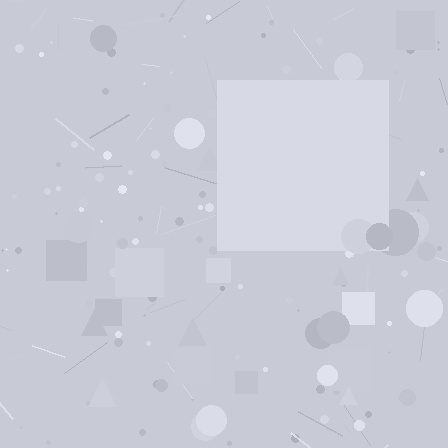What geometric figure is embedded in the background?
A square is embedded in the background.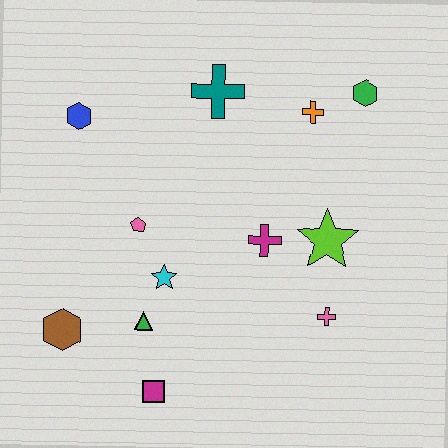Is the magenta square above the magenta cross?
No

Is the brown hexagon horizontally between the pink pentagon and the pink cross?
No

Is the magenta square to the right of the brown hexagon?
Yes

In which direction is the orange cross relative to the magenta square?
The orange cross is above the magenta square.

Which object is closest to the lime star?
The magenta cross is closest to the lime star.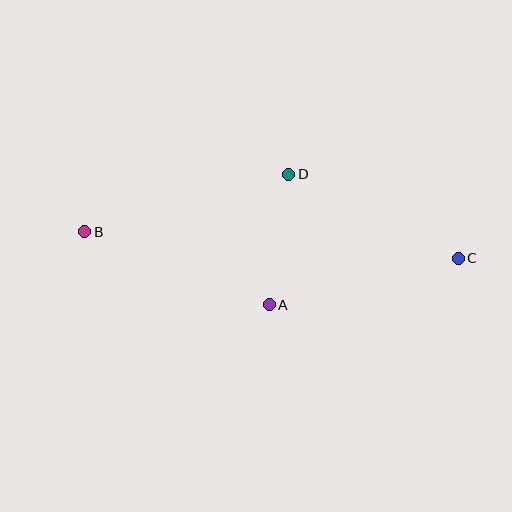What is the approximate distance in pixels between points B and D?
The distance between B and D is approximately 212 pixels.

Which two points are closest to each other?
Points A and D are closest to each other.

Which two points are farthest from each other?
Points B and C are farthest from each other.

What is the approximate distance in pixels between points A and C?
The distance between A and C is approximately 195 pixels.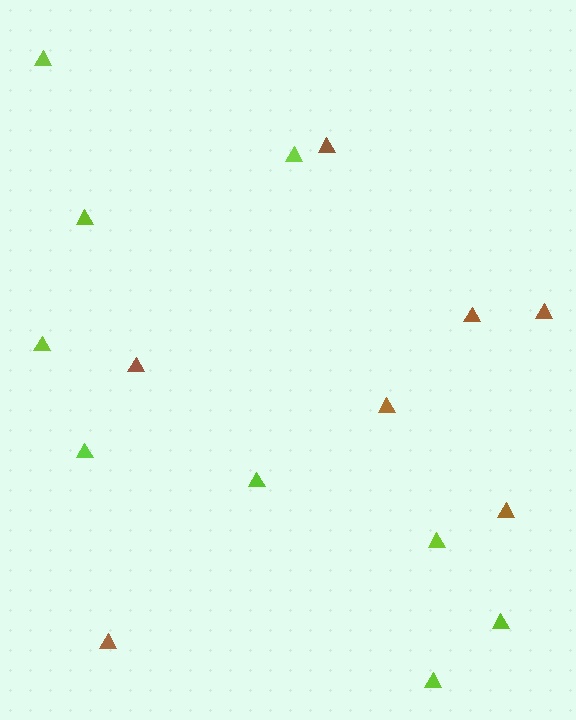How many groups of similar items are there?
There are 2 groups: one group of brown triangles (7) and one group of lime triangles (9).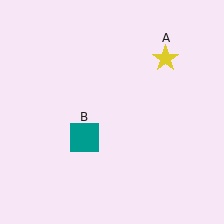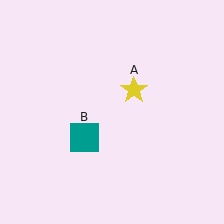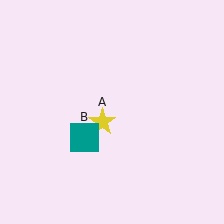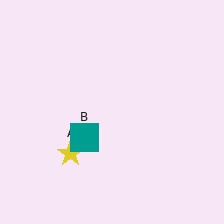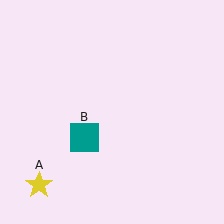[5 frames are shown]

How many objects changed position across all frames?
1 object changed position: yellow star (object A).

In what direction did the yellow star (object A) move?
The yellow star (object A) moved down and to the left.